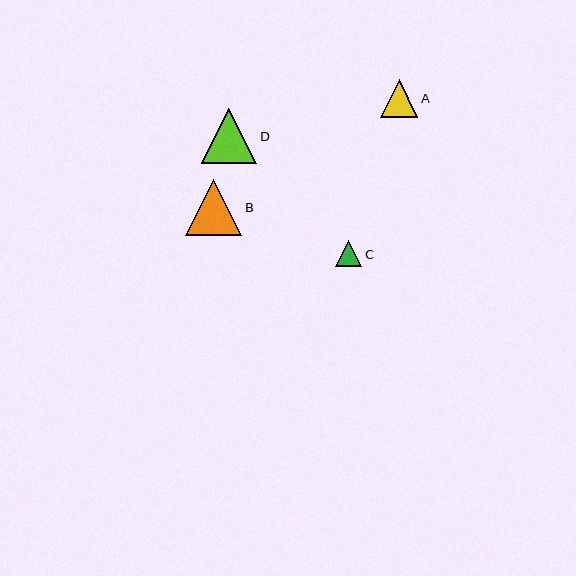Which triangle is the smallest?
Triangle C is the smallest with a size of approximately 26 pixels.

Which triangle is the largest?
Triangle B is the largest with a size of approximately 56 pixels.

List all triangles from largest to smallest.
From largest to smallest: B, D, A, C.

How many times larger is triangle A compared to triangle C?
Triangle A is approximately 1.4 times the size of triangle C.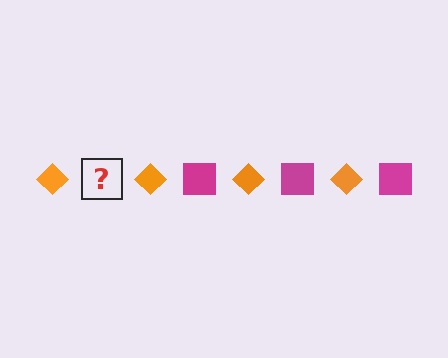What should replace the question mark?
The question mark should be replaced with a magenta square.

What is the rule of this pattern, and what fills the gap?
The rule is that the pattern alternates between orange diamond and magenta square. The gap should be filled with a magenta square.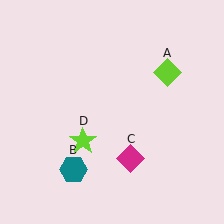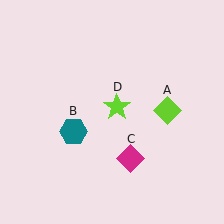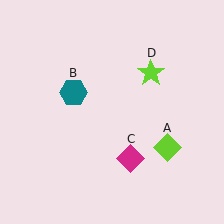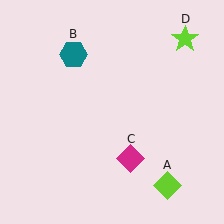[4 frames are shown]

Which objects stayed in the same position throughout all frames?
Magenta diamond (object C) remained stationary.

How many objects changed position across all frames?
3 objects changed position: lime diamond (object A), teal hexagon (object B), lime star (object D).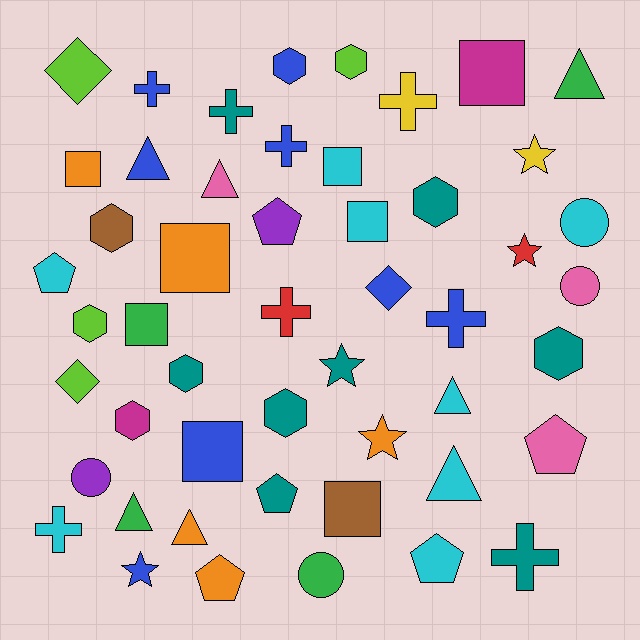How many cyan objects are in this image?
There are 8 cyan objects.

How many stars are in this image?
There are 5 stars.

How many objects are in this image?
There are 50 objects.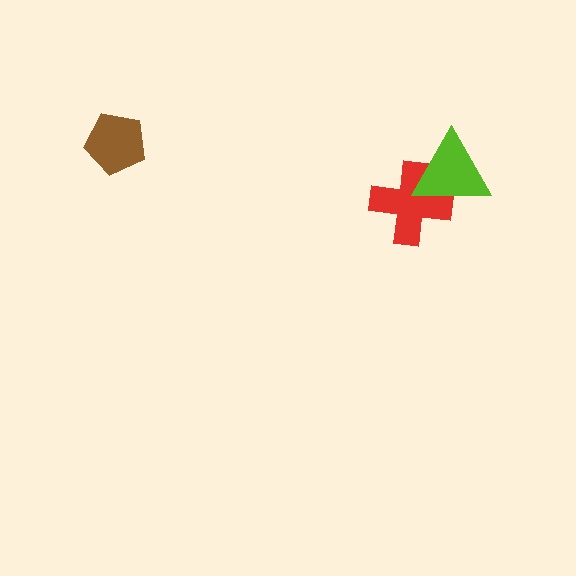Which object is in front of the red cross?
The lime triangle is in front of the red cross.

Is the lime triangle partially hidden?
No, no other shape covers it.